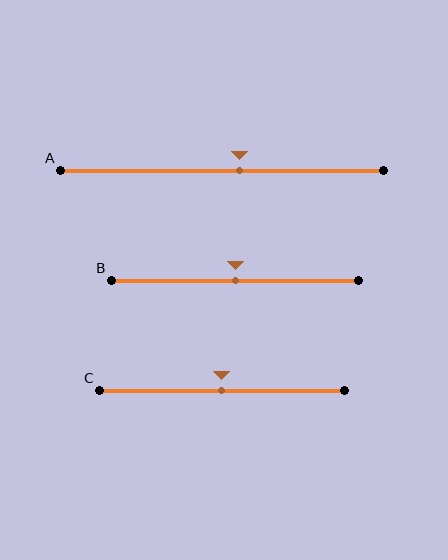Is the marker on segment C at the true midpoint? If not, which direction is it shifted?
Yes, the marker on segment C is at the true midpoint.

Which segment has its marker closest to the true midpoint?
Segment B has its marker closest to the true midpoint.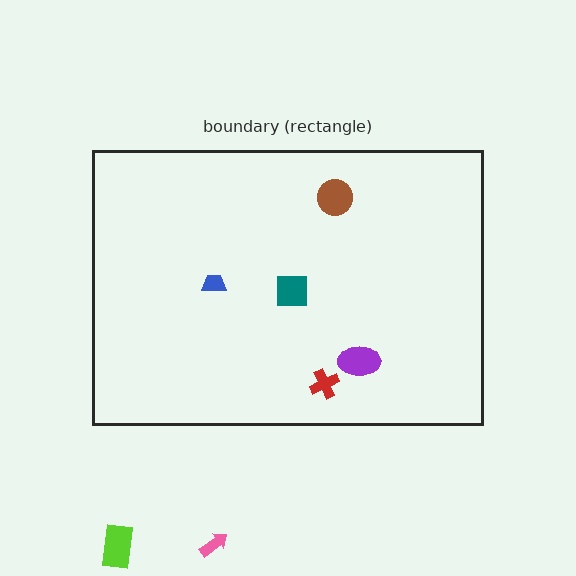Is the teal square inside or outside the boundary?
Inside.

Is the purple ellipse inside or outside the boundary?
Inside.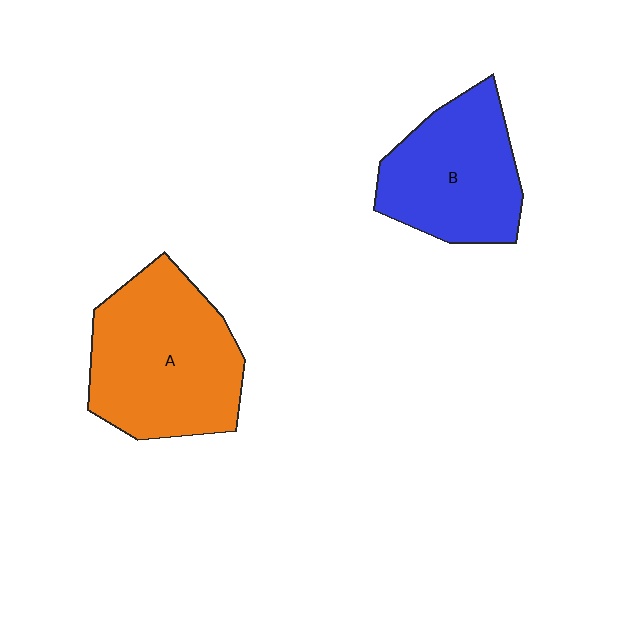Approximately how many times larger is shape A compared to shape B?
Approximately 1.3 times.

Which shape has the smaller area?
Shape B (blue).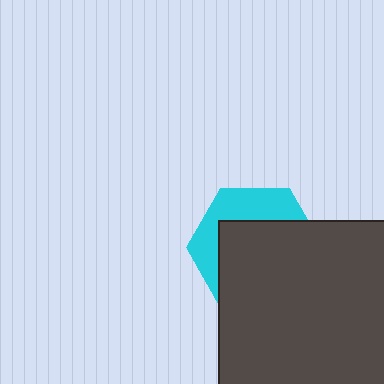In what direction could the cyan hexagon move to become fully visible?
The cyan hexagon could move up. That would shift it out from behind the dark gray square entirely.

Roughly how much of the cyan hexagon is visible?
A small part of it is visible (roughly 35%).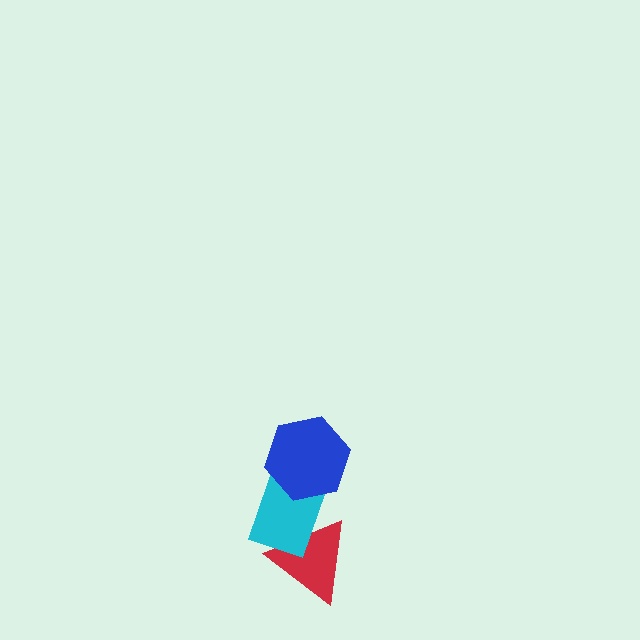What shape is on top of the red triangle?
The cyan rectangle is on top of the red triangle.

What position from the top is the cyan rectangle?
The cyan rectangle is 2nd from the top.